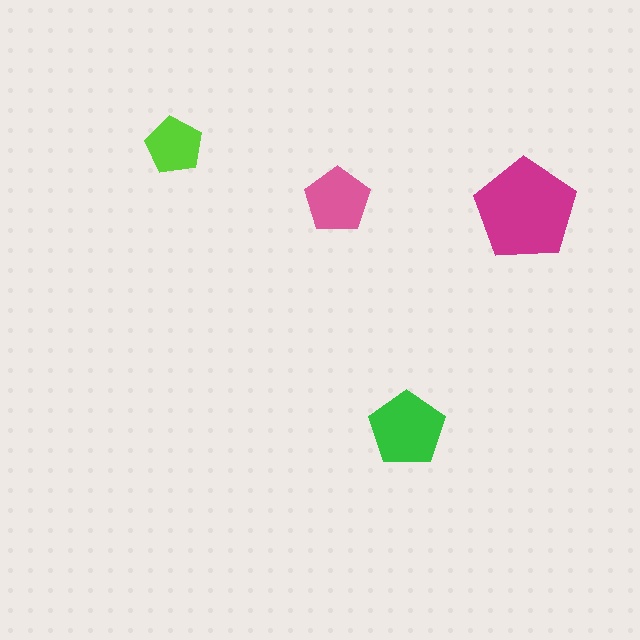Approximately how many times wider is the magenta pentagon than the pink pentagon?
About 1.5 times wider.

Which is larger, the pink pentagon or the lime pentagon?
The pink one.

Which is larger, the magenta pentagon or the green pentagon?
The magenta one.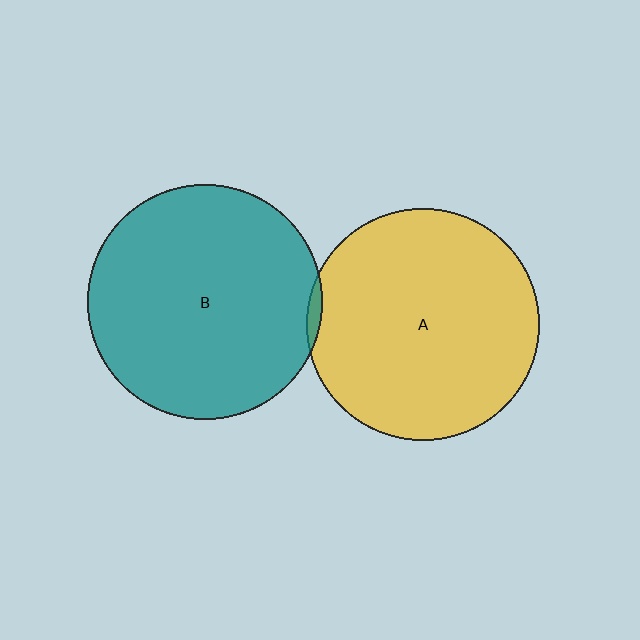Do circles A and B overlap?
Yes.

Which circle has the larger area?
Circle B (teal).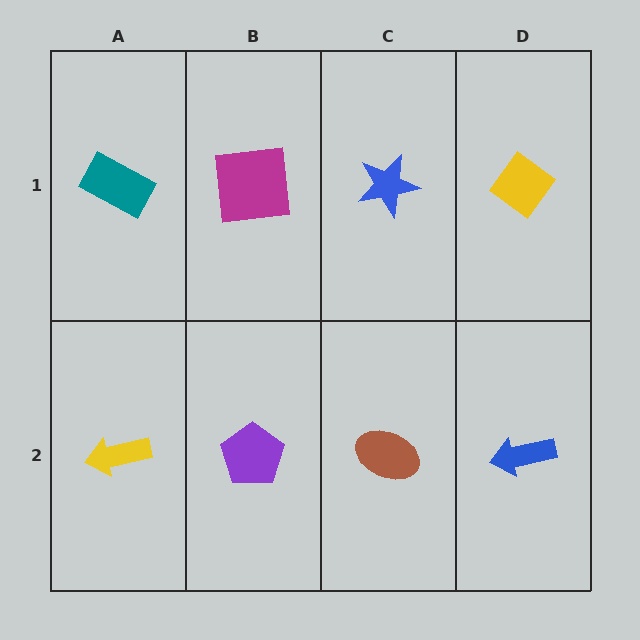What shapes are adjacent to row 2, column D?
A yellow diamond (row 1, column D), a brown ellipse (row 2, column C).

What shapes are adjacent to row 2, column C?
A blue star (row 1, column C), a purple pentagon (row 2, column B), a blue arrow (row 2, column D).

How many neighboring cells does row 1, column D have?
2.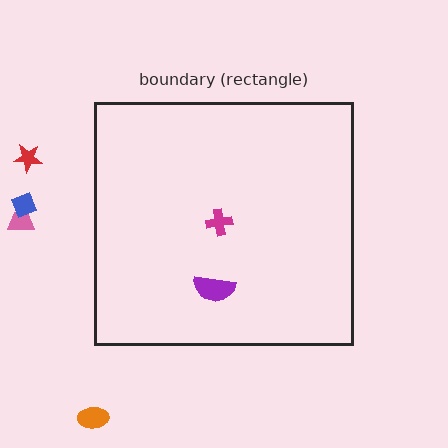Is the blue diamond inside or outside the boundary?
Outside.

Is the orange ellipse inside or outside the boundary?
Outside.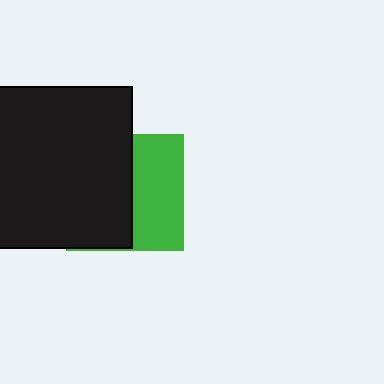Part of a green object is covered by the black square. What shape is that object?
It is a square.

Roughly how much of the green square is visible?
A small part of it is visible (roughly 43%).